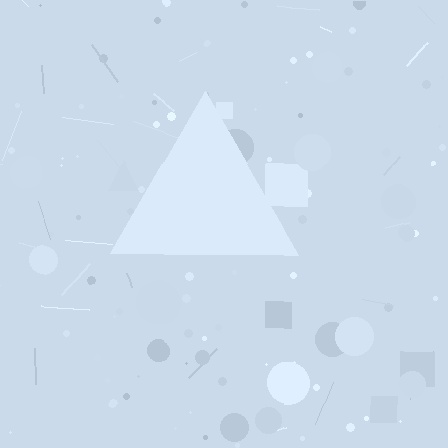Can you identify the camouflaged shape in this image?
The camouflaged shape is a triangle.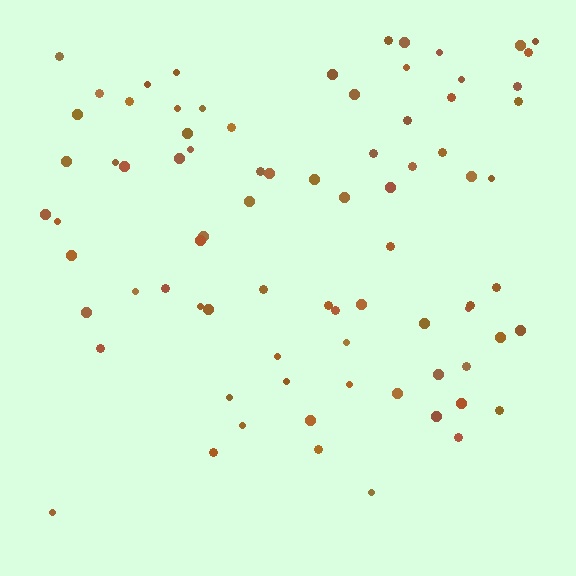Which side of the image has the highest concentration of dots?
The top.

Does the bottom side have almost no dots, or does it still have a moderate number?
Still a moderate number, just noticeably fewer than the top.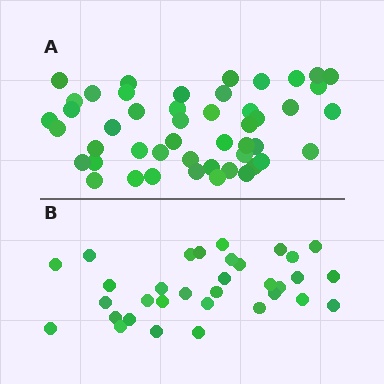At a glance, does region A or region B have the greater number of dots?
Region A (the top region) has more dots.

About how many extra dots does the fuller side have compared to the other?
Region A has approximately 15 more dots than region B.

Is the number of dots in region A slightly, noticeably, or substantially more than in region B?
Region A has substantially more. The ratio is roughly 1.5 to 1.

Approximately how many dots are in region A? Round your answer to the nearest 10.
About 50 dots. (The exact count is 48, which rounds to 50.)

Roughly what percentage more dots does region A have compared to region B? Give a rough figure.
About 45% more.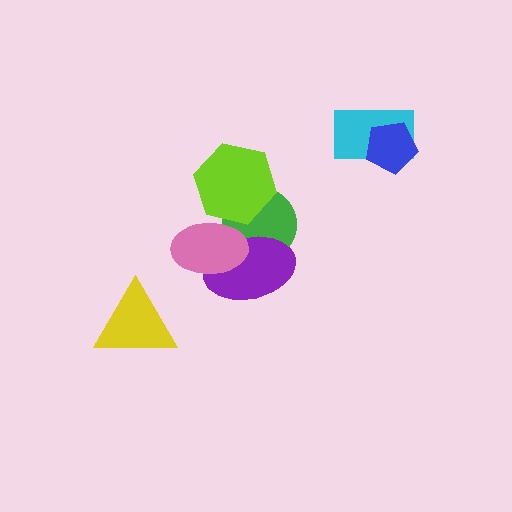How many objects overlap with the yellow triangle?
0 objects overlap with the yellow triangle.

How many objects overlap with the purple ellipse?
2 objects overlap with the purple ellipse.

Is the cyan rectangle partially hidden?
Yes, it is partially covered by another shape.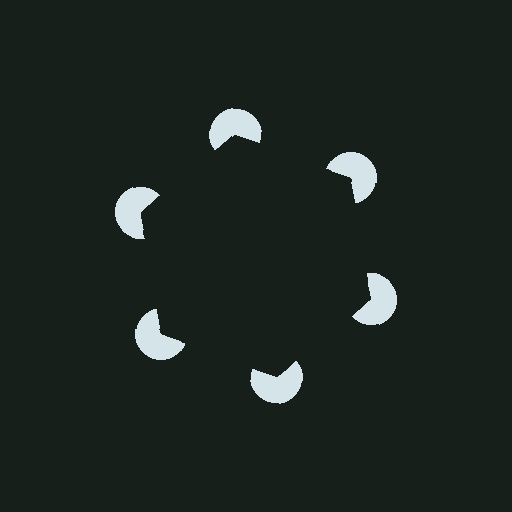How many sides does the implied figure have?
6 sides.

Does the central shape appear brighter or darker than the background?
It typically appears slightly darker than the background, even though no actual brightness change is drawn.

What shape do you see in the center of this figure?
An illusory hexagon — its edges are inferred from the aligned wedge cuts in the pac-man discs, not physically drawn.